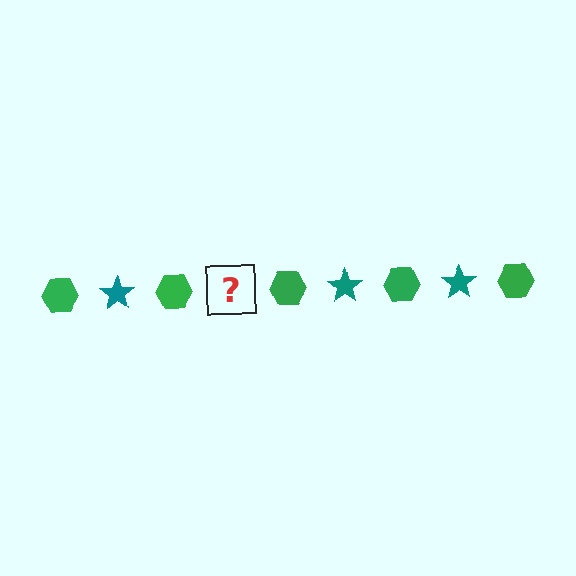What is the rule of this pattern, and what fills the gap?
The rule is that the pattern alternates between green hexagon and teal star. The gap should be filled with a teal star.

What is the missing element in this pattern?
The missing element is a teal star.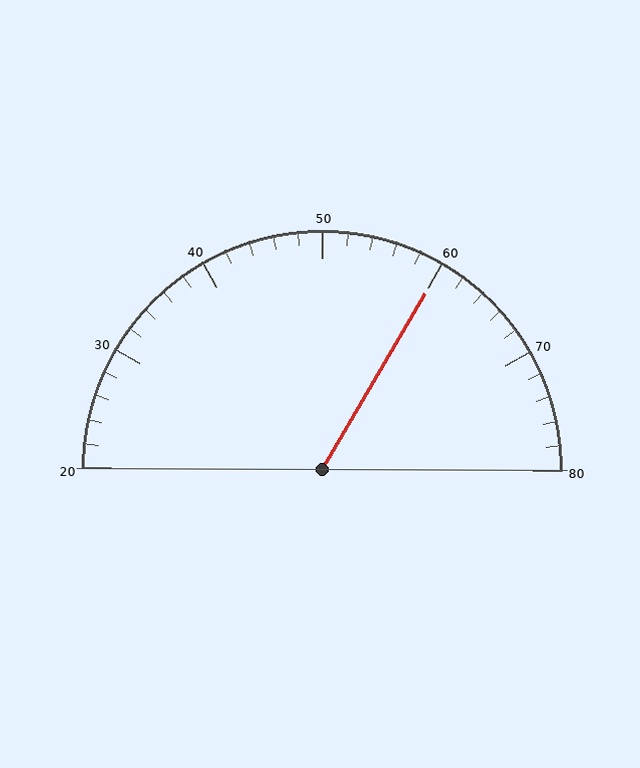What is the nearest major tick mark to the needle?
The nearest major tick mark is 60.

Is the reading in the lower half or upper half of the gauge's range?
The reading is in the upper half of the range (20 to 80).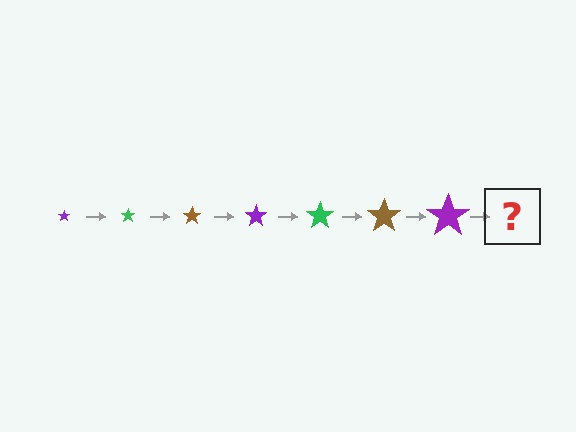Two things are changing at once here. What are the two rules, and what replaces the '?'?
The two rules are that the star grows larger each step and the color cycles through purple, green, and brown. The '?' should be a green star, larger than the previous one.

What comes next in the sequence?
The next element should be a green star, larger than the previous one.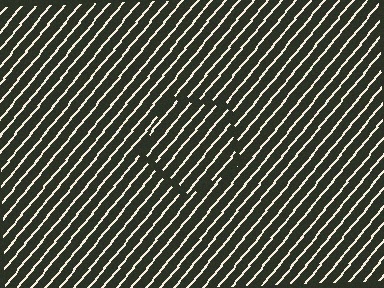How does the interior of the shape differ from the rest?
The interior of the shape contains the same grating, shifted by half a period — the contour is defined by the phase discontinuity where line-ends from the inner and outer gratings abut.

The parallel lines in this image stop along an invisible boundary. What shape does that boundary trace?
An illusory pentagon. The interior of the shape contains the same grating, shifted by half a period — the contour is defined by the phase discontinuity where line-ends from the inner and outer gratings abut.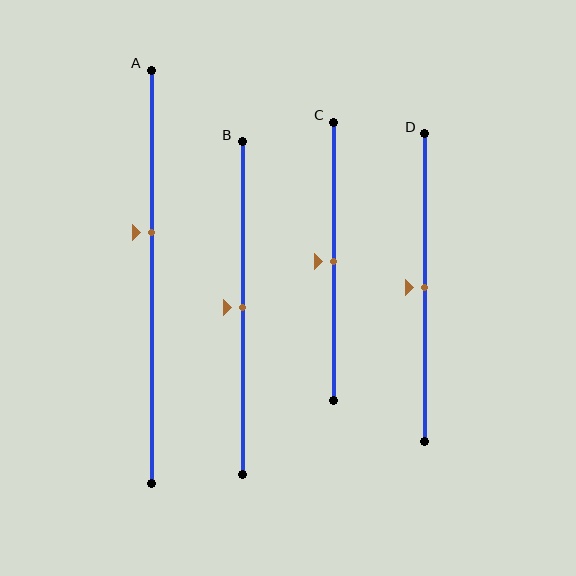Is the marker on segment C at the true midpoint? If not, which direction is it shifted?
Yes, the marker on segment C is at the true midpoint.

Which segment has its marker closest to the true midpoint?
Segment B has its marker closest to the true midpoint.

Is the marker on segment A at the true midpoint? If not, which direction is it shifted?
No, the marker on segment A is shifted upward by about 11% of the segment length.